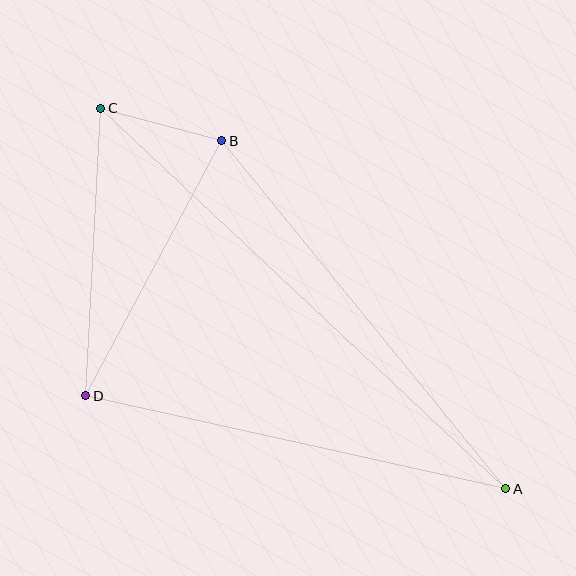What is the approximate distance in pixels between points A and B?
The distance between A and B is approximately 449 pixels.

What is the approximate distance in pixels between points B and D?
The distance between B and D is approximately 289 pixels.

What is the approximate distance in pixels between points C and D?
The distance between C and D is approximately 288 pixels.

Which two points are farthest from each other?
Points A and C are farthest from each other.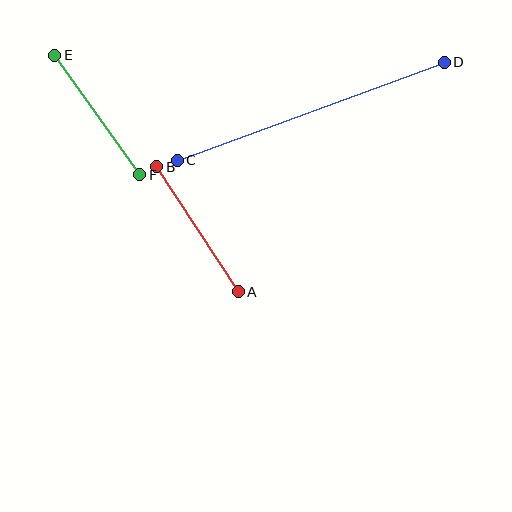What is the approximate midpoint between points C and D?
The midpoint is at approximately (311, 111) pixels.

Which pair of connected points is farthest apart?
Points C and D are farthest apart.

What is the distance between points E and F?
The distance is approximately 147 pixels.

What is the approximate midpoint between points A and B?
The midpoint is at approximately (198, 229) pixels.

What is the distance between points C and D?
The distance is approximately 284 pixels.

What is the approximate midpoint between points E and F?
The midpoint is at approximately (97, 115) pixels.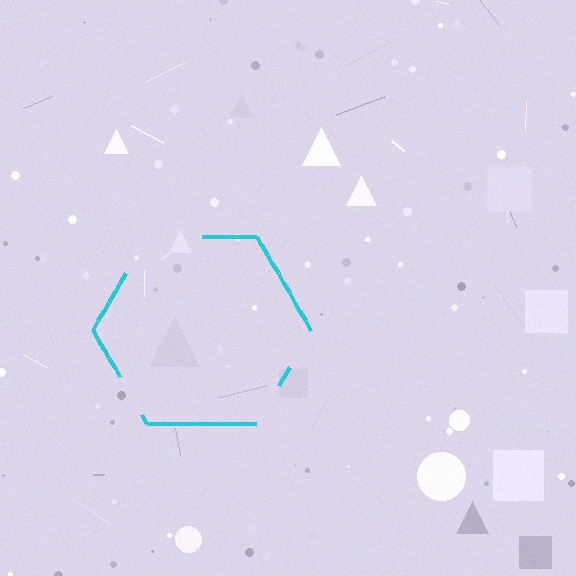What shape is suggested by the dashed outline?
The dashed outline suggests a hexagon.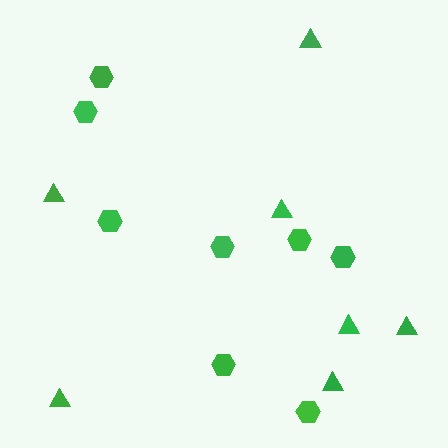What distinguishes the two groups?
There are 2 groups: one group of hexagons (8) and one group of triangles (7).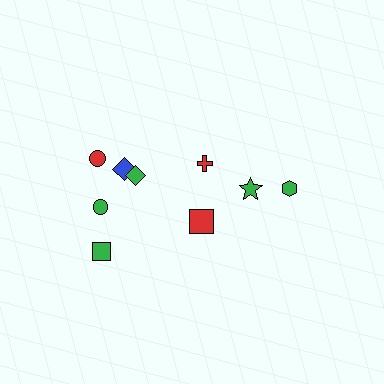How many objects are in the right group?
There are 3 objects.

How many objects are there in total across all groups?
There are 9 objects.